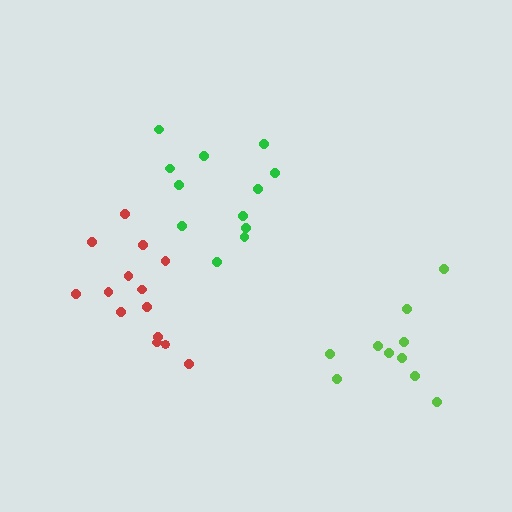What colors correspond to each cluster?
The clusters are colored: red, green, lime.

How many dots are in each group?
Group 1: 14 dots, Group 2: 12 dots, Group 3: 10 dots (36 total).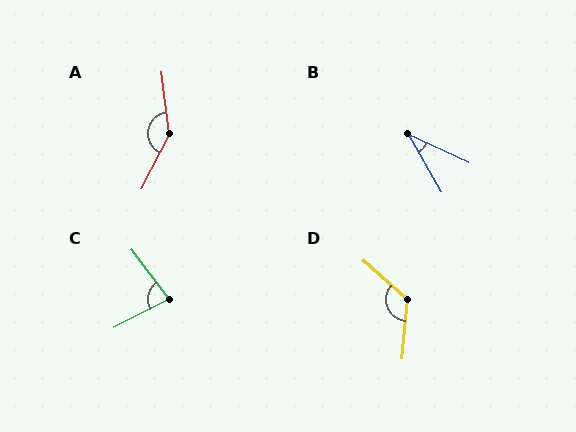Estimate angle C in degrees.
Approximately 81 degrees.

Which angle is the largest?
A, at approximately 146 degrees.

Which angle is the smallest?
B, at approximately 35 degrees.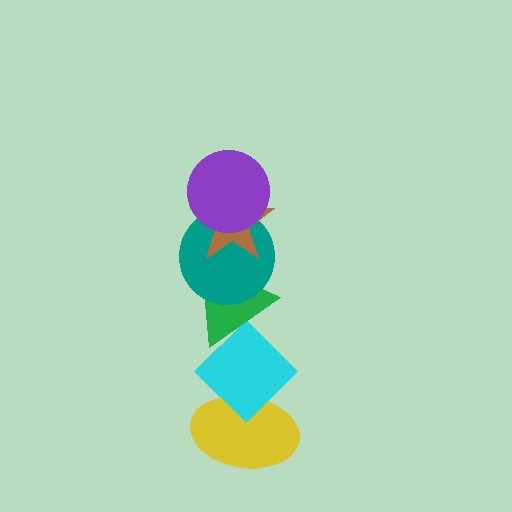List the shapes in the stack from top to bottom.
From top to bottom: the purple circle, the brown star, the teal circle, the green triangle, the cyan diamond, the yellow ellipse.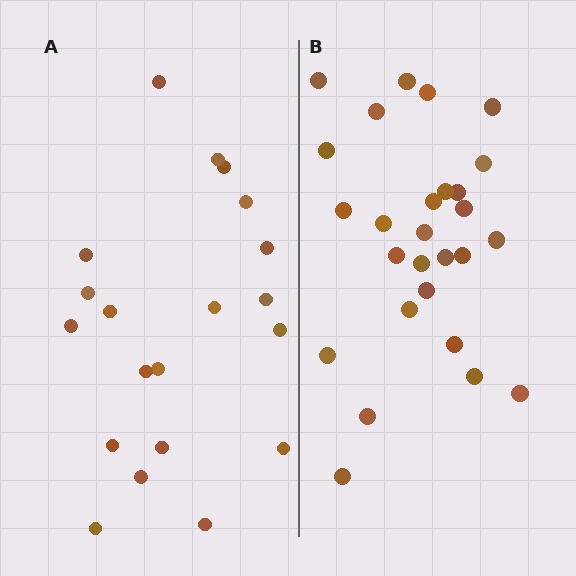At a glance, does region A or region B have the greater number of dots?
Region B (the right region) has more dots.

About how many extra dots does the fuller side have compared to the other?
Region B has roughly 8 or so more dots than region A.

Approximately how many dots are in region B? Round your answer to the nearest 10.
About 30 dots. (The exact count is 27, which rounds to 30.)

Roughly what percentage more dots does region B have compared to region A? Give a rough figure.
About 35% more.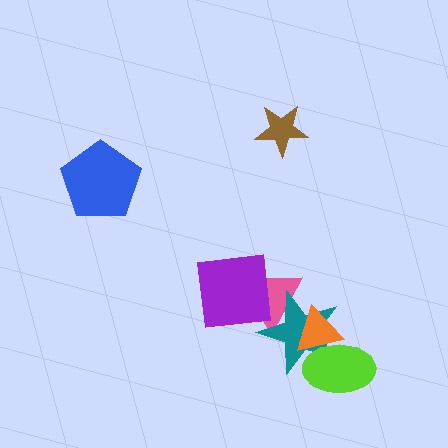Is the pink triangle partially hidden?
Yes, it is partially covered by another shape.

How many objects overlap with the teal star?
4 objects overlap with the teal star.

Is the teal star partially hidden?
Yes, it is partially covered by another shape.